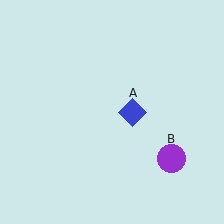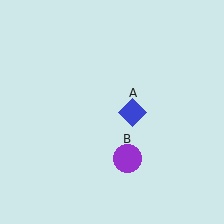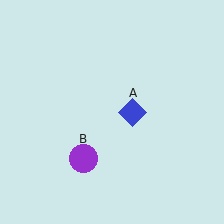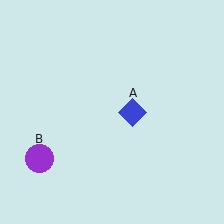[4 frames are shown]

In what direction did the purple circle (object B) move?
The purple circle (object B) moved left.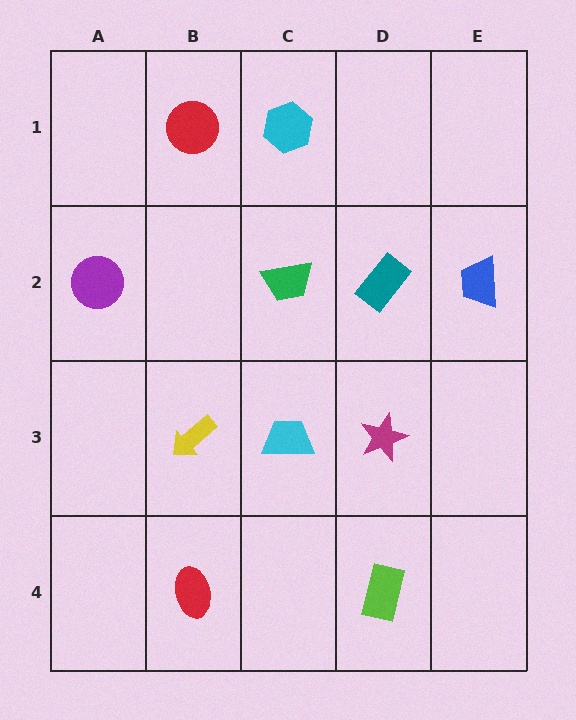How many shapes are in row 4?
2 shapes.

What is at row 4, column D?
A lime rectangle.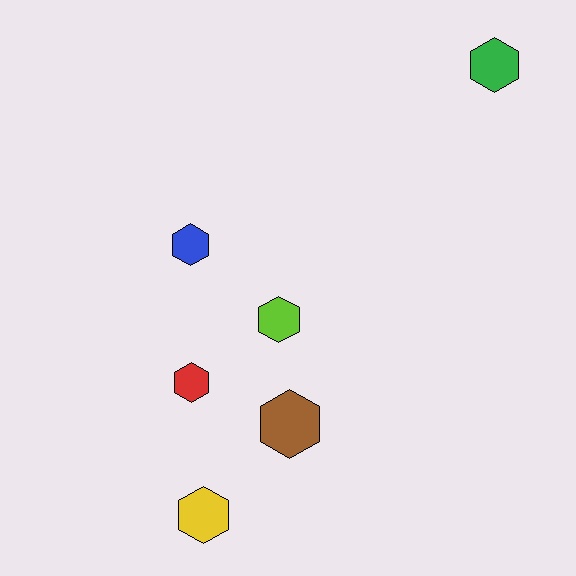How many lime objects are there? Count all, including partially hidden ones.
There is 1 lime object.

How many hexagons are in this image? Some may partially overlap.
There are 6 hexagons.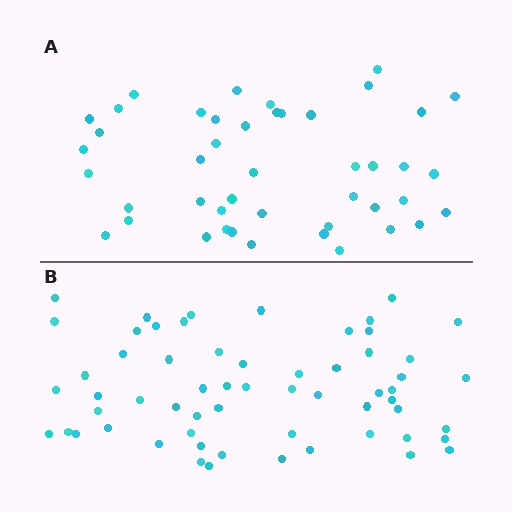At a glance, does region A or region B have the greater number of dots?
Region B (the bottom region) has more dots.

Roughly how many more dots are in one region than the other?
Region B has approximately 15 more dots than region A.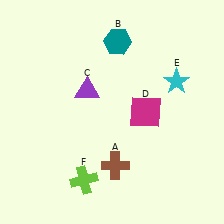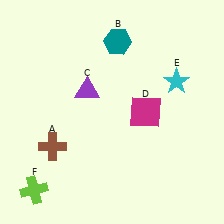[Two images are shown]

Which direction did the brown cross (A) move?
The brown cross (A) moved left.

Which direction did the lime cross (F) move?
The lime cross (F) moved left.